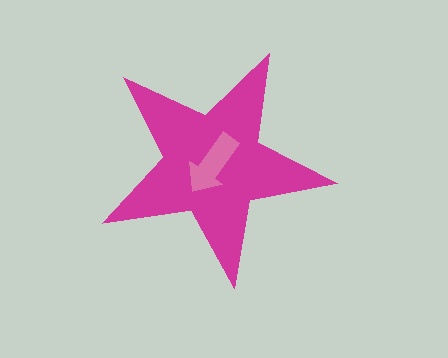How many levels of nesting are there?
2.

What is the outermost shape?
The magenta star.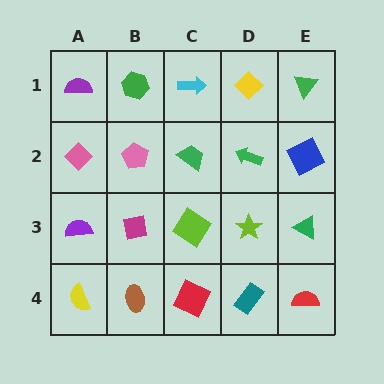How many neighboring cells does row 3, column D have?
4.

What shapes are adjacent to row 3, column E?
A blue square (row 2, column E), a red semicircle (row 4, column E), a lime star (row 3, column D).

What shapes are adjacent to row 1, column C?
A green trapezoid (row 2, column C), a green hexagon (row 1, column B), a yellow diamond (row 1, column D).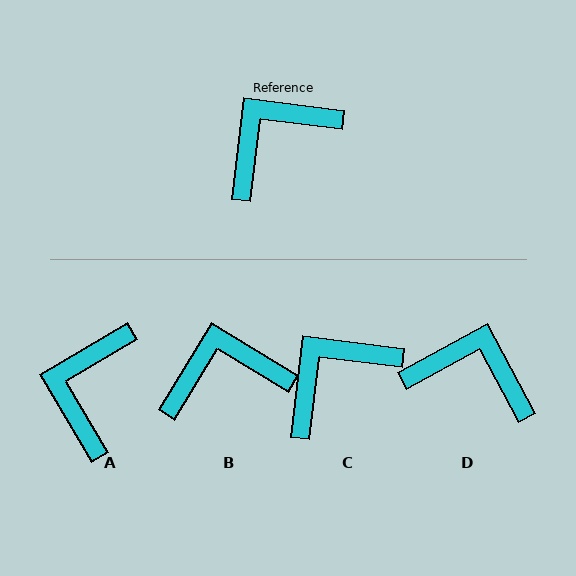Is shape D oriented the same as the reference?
No, it is off by about 55 degrees.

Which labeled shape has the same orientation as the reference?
C.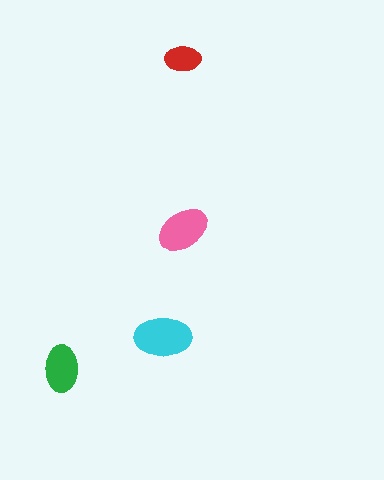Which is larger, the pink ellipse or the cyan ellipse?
The cyan one.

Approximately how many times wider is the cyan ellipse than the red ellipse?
About 1.5 times wider.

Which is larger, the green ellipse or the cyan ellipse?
The cyan one.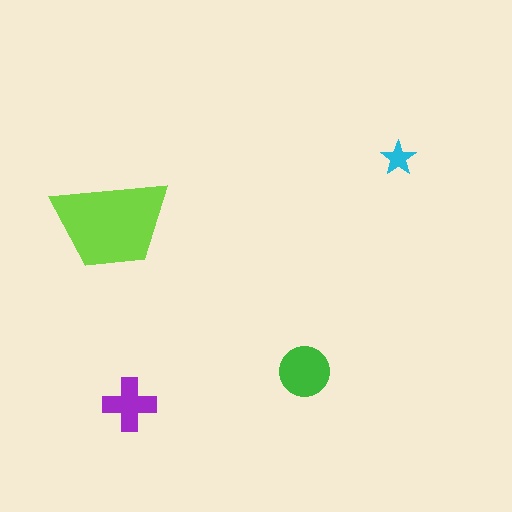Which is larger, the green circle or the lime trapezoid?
The lime trapezoid.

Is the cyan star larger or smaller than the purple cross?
Smaller.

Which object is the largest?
The lime trapezoid.